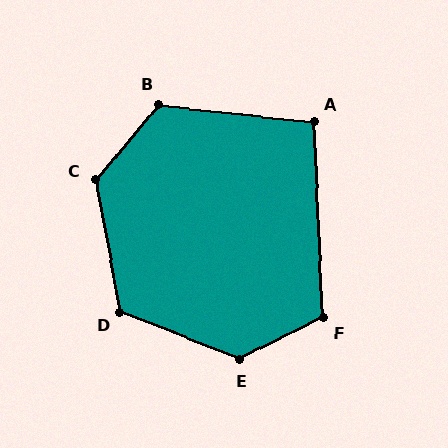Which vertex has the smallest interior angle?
A, at approximately 99 degrees.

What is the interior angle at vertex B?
Approximately 124 degrees (obtuse).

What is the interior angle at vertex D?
Approximately 122 degrees (obtuse).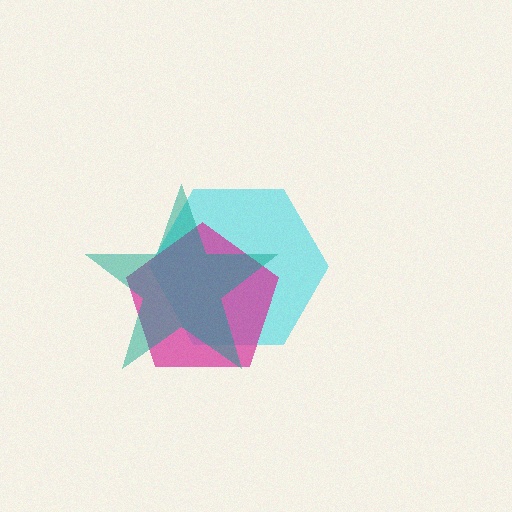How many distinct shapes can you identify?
There are 3 distinct shapes: a cyan hexagon, a magenta pentagon, a teal star.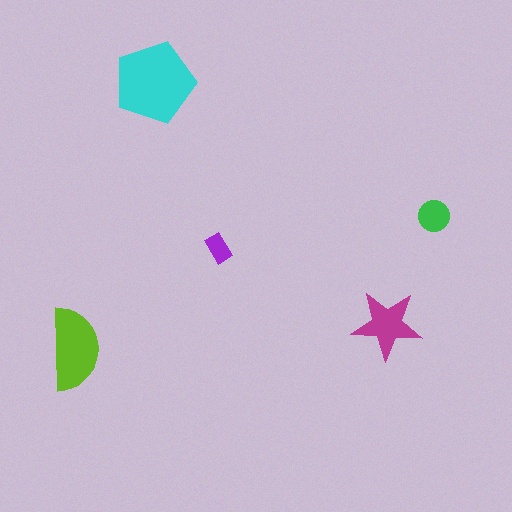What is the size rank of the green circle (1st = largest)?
4th.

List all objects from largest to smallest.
The cyan pentagon, the lime semicircle, the magenta star, the green circle, the purple rectangle.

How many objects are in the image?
There are 5 objects in the image.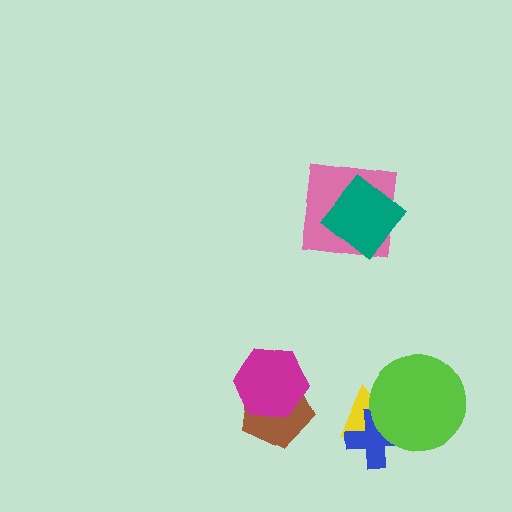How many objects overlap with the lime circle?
2 objects overlap with the lime circle.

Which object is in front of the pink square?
The teal diamond is in front of the pink square.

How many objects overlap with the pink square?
1 object overlaps with the pink square.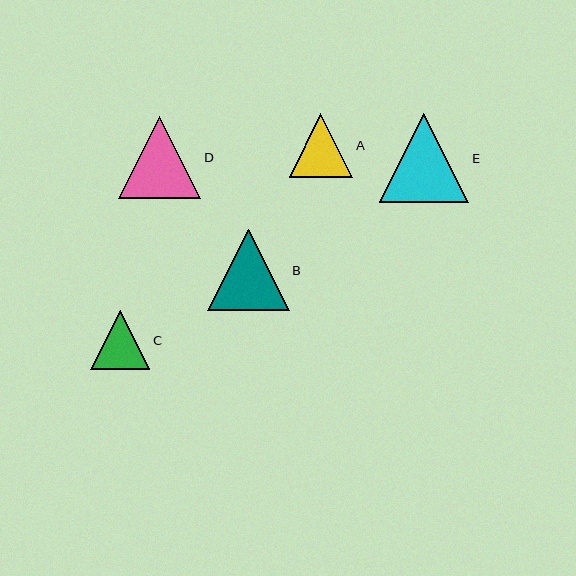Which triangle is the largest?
Triangle E is the largest with a size of approximately 90 pixels.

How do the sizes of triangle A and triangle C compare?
Triangle A and triangle C are approximately the same size.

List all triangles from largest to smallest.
From largest to smallest: E, D, B, A, C.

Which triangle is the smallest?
Triangle C is the smallest with a size of approximately 59 pixels.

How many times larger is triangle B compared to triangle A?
Triangle B is approximately 1.3 times the size of triangle A.